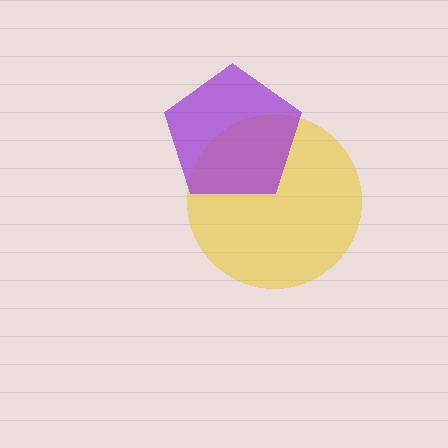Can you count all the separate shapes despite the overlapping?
Yes, there are 2 separate shapes.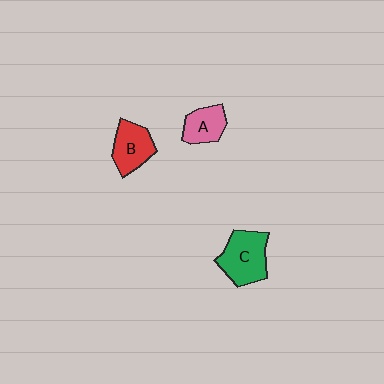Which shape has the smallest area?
Shape A (pink).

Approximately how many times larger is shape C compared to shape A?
Approximately 1.6 times.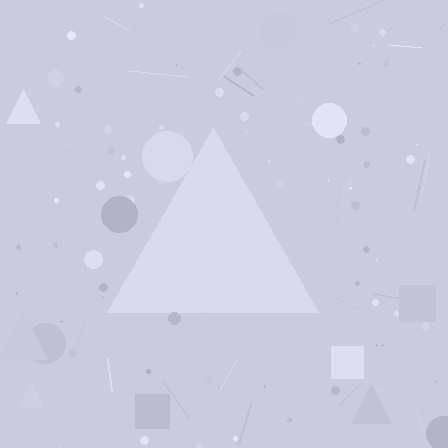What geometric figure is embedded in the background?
A triangle is embedded in the background.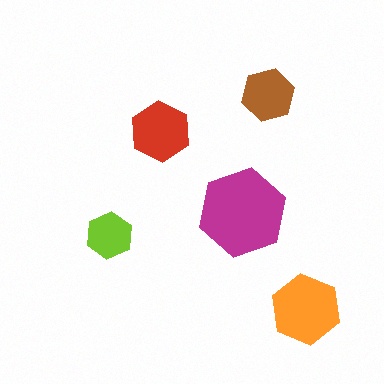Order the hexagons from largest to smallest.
the magenta one, the orange one, the red one, the brown one, the lime one.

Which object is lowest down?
The orange hexagon is bottommost.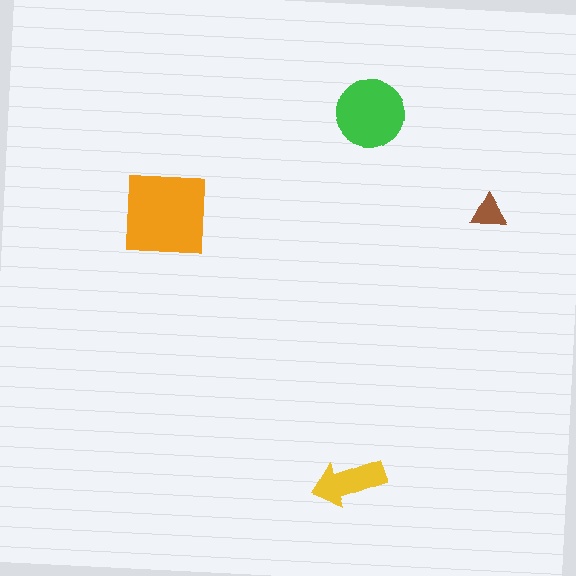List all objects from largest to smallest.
The orange square, the green circle, the yellow arrow, the brown triangle.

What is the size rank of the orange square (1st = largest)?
1st.